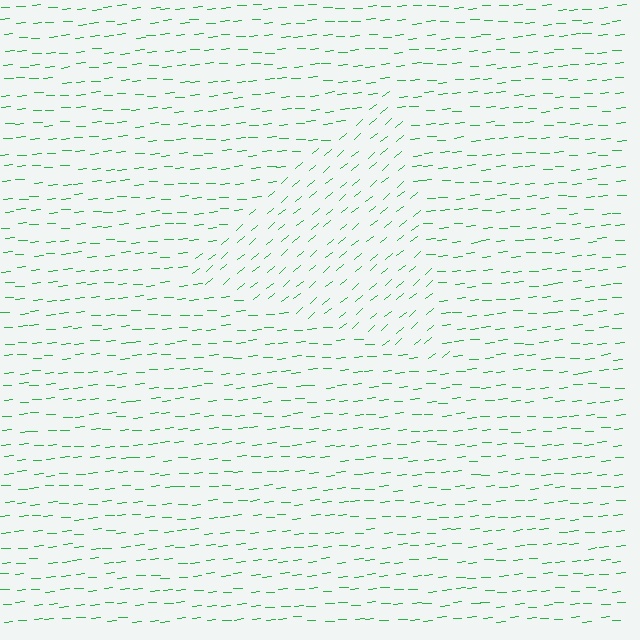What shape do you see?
I see a triangle.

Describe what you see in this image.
The image is filled with small green line segments. A triangle region in the image has lines oriented differently from the surrounding lines, creating a visible texture boundary.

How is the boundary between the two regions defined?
The boundary is defined purely by a change in line orientation (approximately 36 degrees difference). All lines are the same color and thickness.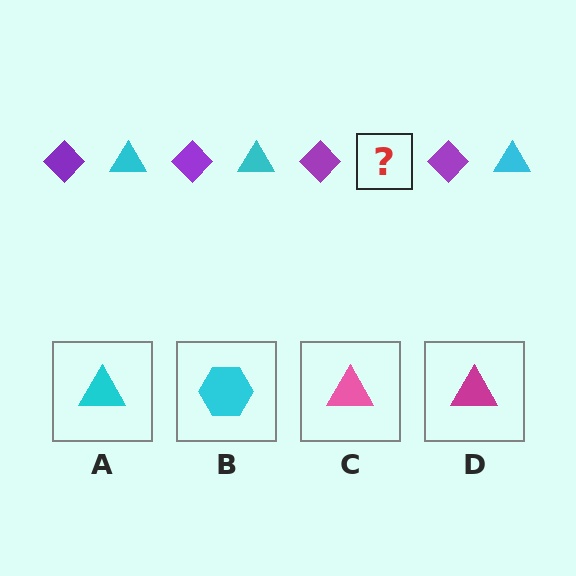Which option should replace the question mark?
Option A.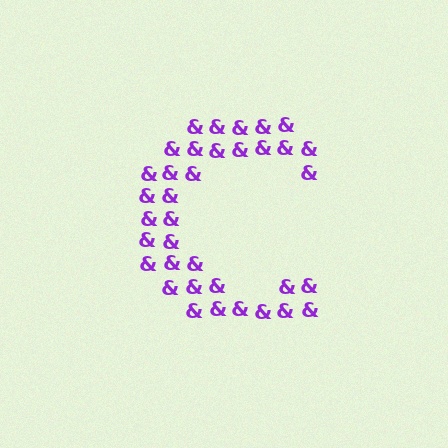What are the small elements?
The small elements are ampersands.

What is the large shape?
The large shape is the letter C.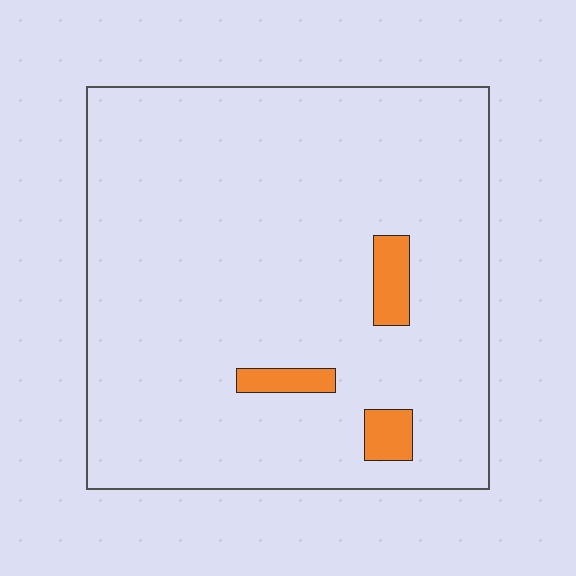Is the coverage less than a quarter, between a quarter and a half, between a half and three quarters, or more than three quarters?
Less than a quarter.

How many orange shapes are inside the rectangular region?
3.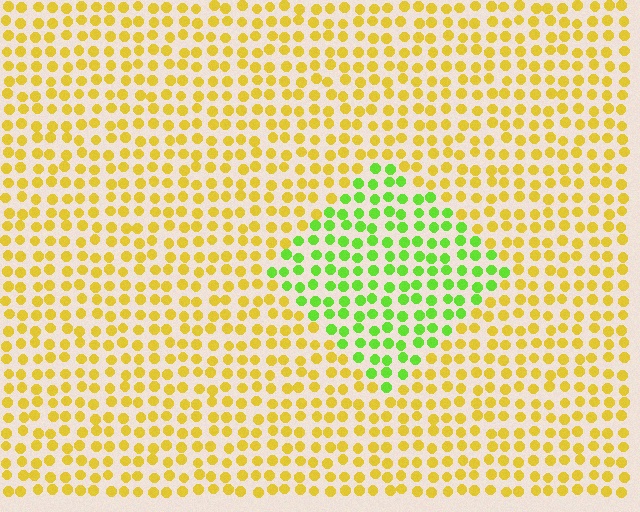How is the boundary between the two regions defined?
The boundary is defined purely by a slight shift in hue (about 53 degrees). Spacing, size, and orientation are identical on both sides.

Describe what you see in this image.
The image is filled with small yellow elements in a uniform arrangement. A diamond-shaped region is visible where the elements are tinted to a slightly different hue, forming a subtle color boundary.